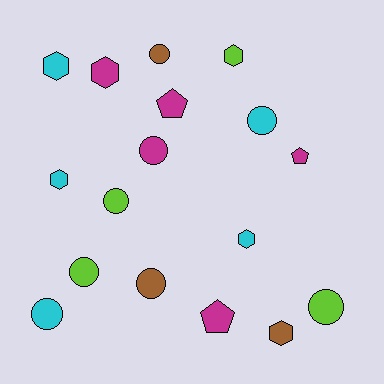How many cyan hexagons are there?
There are 3 cyan hexagons.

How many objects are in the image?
There are 17 objects.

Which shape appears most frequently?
Circle, with 8 objects.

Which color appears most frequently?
Cyan, with 5 objects.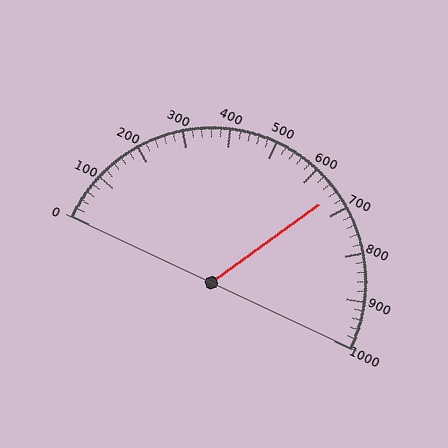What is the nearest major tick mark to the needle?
The nearest major tick mark is 700.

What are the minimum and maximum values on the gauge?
The gauge ranges from 0 to 1000.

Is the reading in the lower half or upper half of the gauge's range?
The reading is in the upper half of the range (0 to 1000).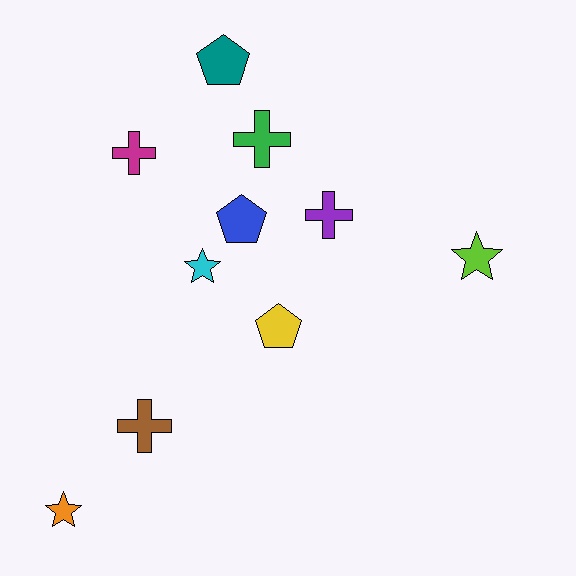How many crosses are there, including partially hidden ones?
There are 4 crosses.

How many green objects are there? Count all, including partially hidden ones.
There is 1 green object.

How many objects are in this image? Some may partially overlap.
There are 10 objects.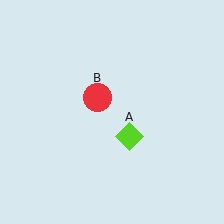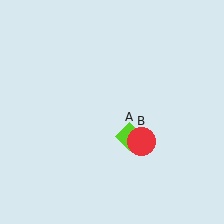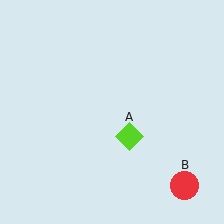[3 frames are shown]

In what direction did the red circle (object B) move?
The red circle (object B) moved down and to the right.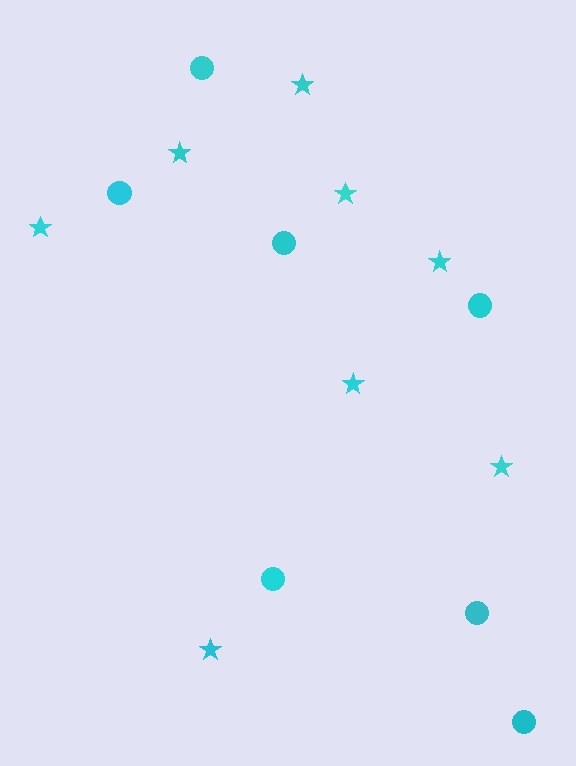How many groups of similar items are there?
There are 2 groups: one group of circles (7) and one group of stars (8).